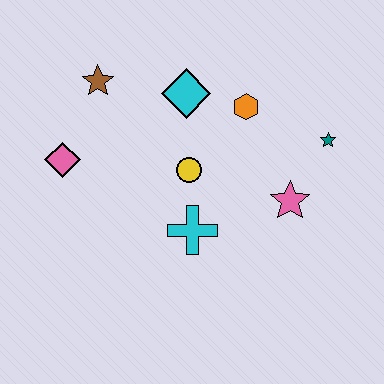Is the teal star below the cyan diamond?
Yes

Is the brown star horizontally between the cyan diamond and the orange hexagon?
No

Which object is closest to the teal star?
The pink star is closest to the teal star.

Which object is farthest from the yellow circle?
The teal star is farthest from the yellow circle.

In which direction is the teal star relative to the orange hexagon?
The teal star is to the right of the orange hexagon.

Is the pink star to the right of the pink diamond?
Yes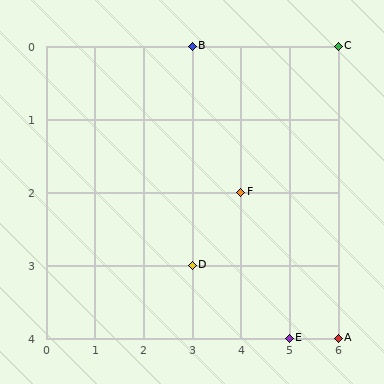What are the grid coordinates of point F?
Point F is at grid coordinates (4, 2).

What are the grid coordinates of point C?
Point C is at grid coordinates (6, 0).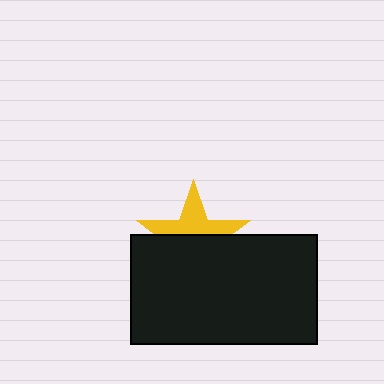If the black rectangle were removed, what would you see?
You would see the complete yellow star.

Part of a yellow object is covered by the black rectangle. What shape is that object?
It is a star.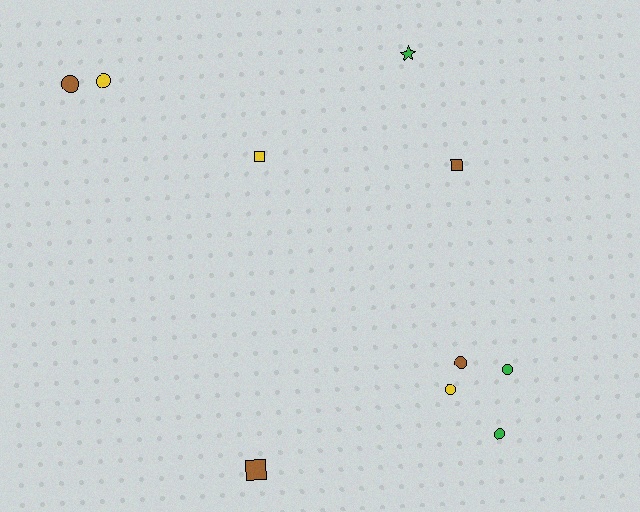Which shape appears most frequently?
Circle, with 6 objects.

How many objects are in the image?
There are 10 objects.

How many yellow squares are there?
There is 1 yellow square.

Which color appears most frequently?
Brown, with 4 objects.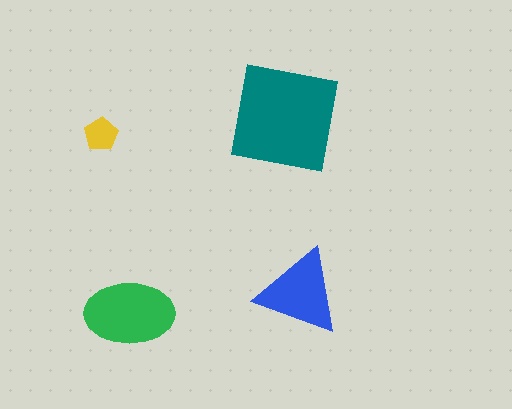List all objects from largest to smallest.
The teal square, the green ellipse, the blue triangle, the yellow pentagon.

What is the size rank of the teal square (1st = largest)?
1st.